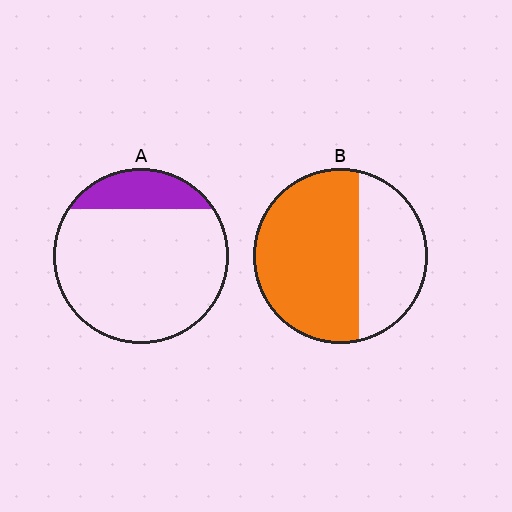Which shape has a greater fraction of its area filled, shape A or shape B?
Shape B.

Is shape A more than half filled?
No.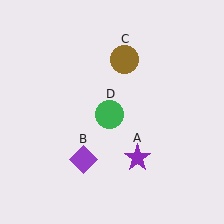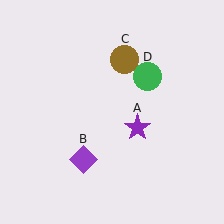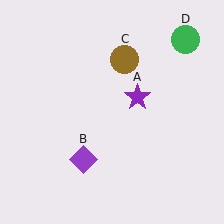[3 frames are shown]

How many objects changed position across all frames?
2 objects changed position: purple star (object A), green circle (object D).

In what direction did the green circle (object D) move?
The green circle (object D) moved up and to the right.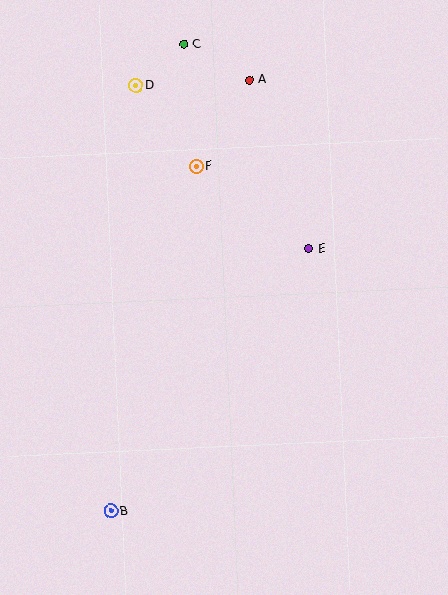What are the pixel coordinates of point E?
Point E is at (309, 249).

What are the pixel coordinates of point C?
Point C is at (184, 45).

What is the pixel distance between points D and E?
The distance between D and E is 238 pixels.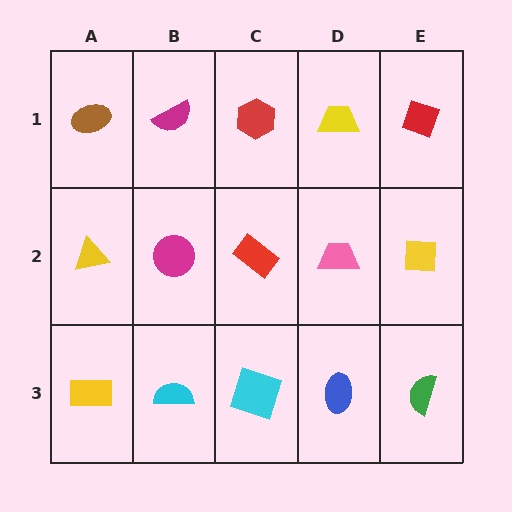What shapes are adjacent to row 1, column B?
A magenta circle (row 2, column B), a brown ellipse (row 1, column A), a red hexagon (row 1, column C).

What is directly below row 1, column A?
A yellow triangle.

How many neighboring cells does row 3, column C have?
3.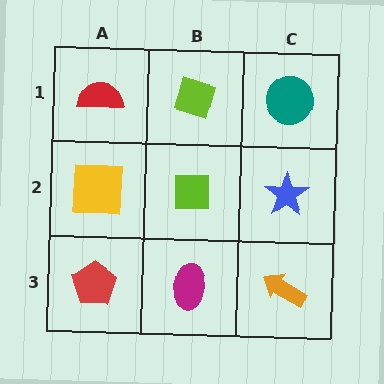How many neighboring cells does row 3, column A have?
2.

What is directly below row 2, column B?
A magenta ellipse.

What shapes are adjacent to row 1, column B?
A lime square (row 2, column B), a red semicircle (row 1, column A), a teal circle (row 1, column C).